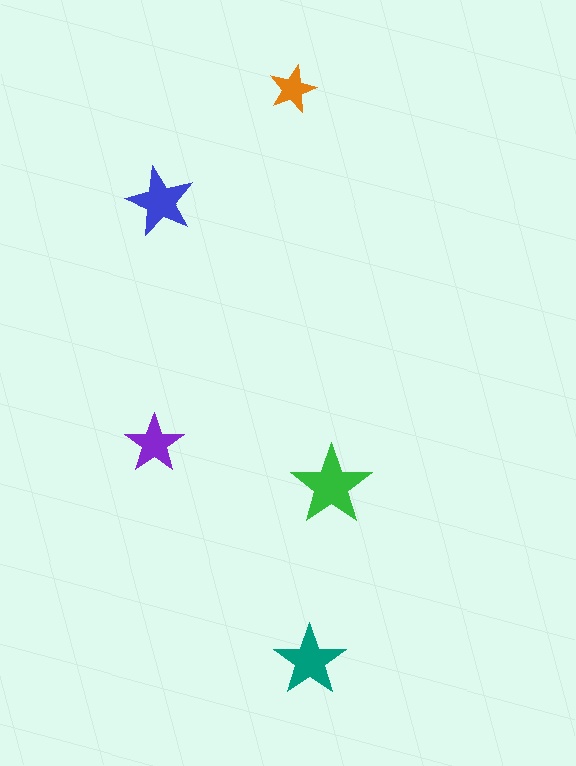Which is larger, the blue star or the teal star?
The teal one.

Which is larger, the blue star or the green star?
The green one.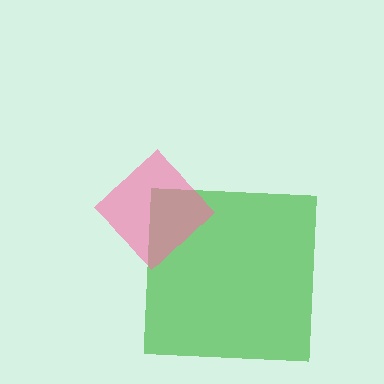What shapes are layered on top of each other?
The layered shapes are: a green square, a pink diamond.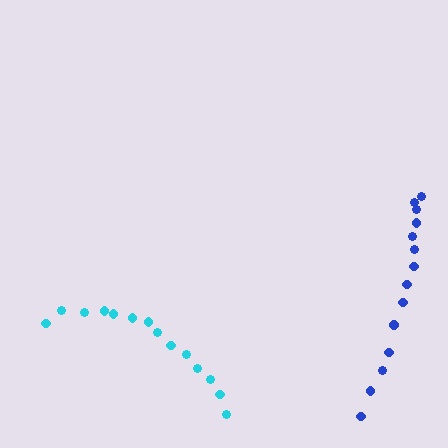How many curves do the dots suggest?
There are 2 distinct paths.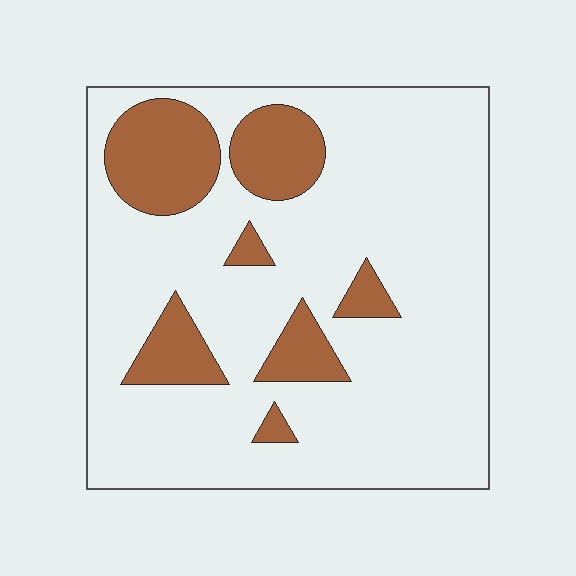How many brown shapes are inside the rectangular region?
7.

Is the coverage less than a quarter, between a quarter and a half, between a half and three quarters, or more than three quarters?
Less than a quarter.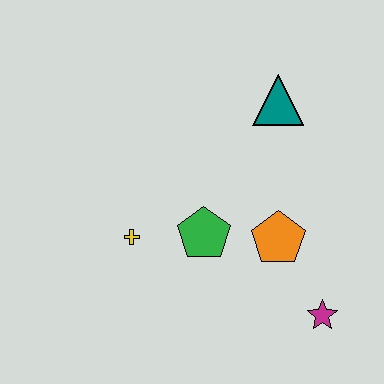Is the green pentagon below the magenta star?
No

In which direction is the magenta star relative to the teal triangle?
The magenta star is below the teal triangle.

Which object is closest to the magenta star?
The orange pentagon is closest to the magenta star.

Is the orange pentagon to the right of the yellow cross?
Yes